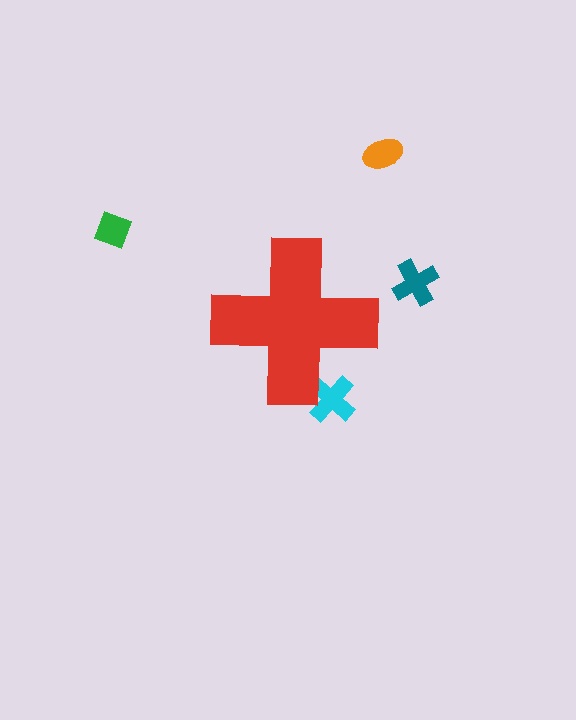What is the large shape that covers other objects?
A red cross.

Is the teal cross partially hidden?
No, the teal cross is fully visible.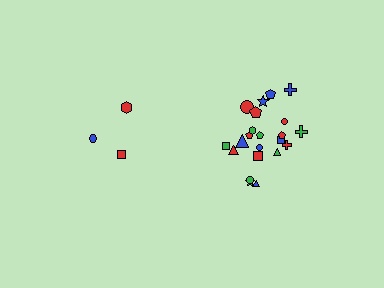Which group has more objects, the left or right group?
The right group.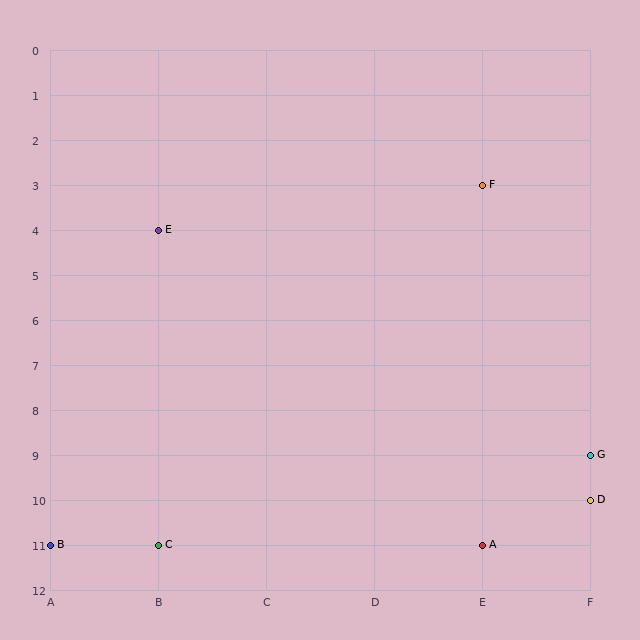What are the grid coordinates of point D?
Point D is at grid coordinates (F, 10).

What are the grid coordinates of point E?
Point E is at grid coordinates (B, 4).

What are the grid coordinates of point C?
Point C is at grid coordinates (B, 11).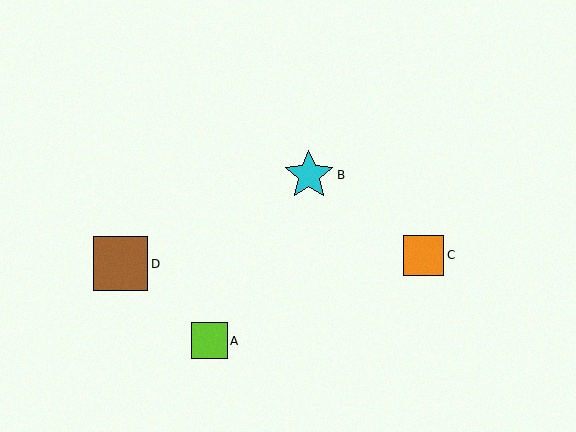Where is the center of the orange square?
The center of the orange square is at (424, 255).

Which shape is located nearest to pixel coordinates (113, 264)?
The brown square (labeled D) at (121, 264) is nearest to that location.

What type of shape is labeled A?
Shape A is a lime square.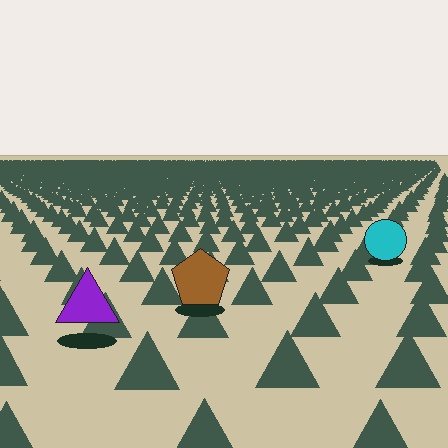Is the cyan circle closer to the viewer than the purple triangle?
No. The purple triangle is closer — you can tell from the texture gradient: the ground texture is coarser near it.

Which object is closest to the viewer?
The purple triangle is closest. The texture marks near it are larger and more spread out.